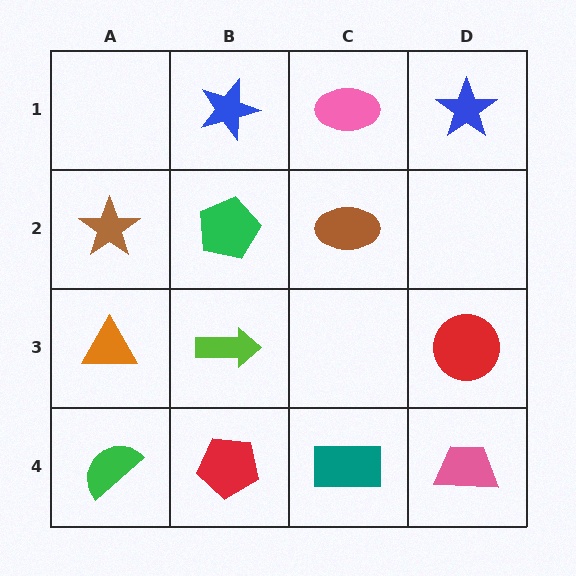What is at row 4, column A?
A green semicircle.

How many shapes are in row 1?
3 shapes.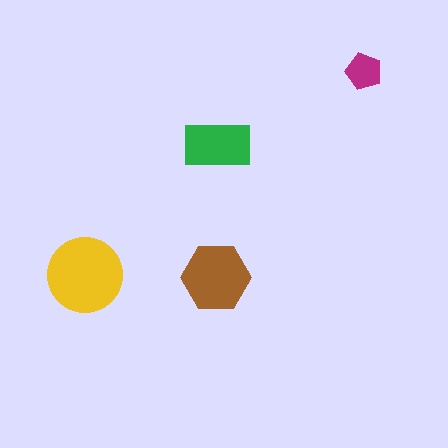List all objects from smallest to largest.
The magenta pentagon, the green rectangle, the brown hexagon, the yellow circle.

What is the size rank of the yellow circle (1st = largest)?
1st.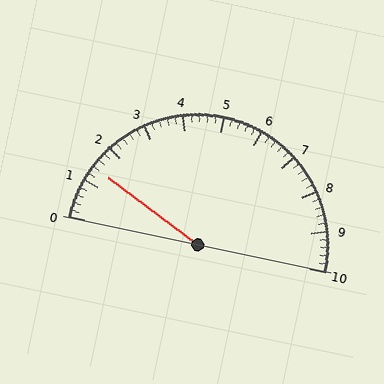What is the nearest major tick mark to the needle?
The nearest major tick mark is 1.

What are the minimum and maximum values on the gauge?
The gauge ranges from 0 to 10.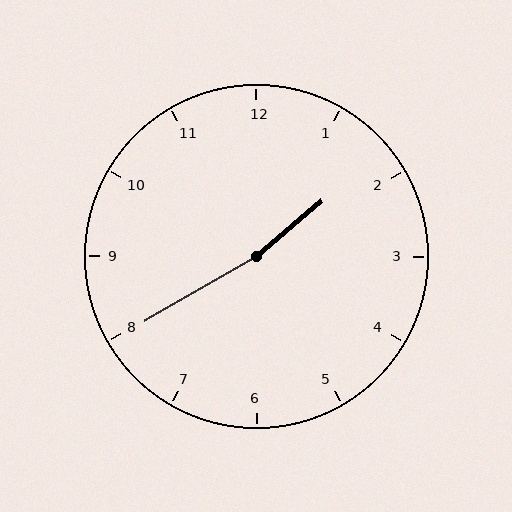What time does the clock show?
1:40.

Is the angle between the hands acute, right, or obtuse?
It is obtuse.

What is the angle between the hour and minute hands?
Approximately 170 degrees.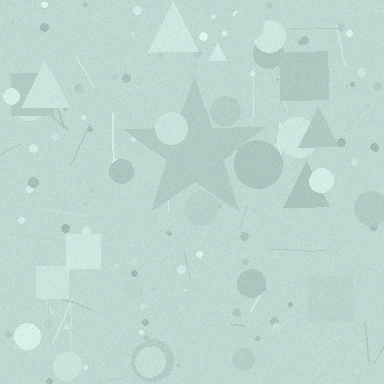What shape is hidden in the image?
A star is hidden in the image.